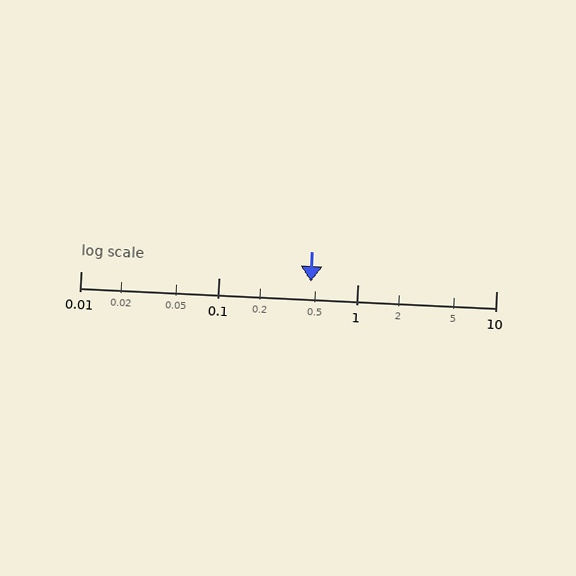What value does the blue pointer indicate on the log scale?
The pointer indicates approximately 0.46.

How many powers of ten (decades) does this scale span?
The scale spans 3 decades, from 0.01 to 10.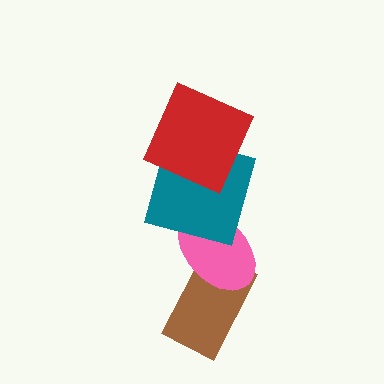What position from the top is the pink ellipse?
The pink ellipse is 3rd from the top.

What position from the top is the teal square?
The teal square is 2nd from the top.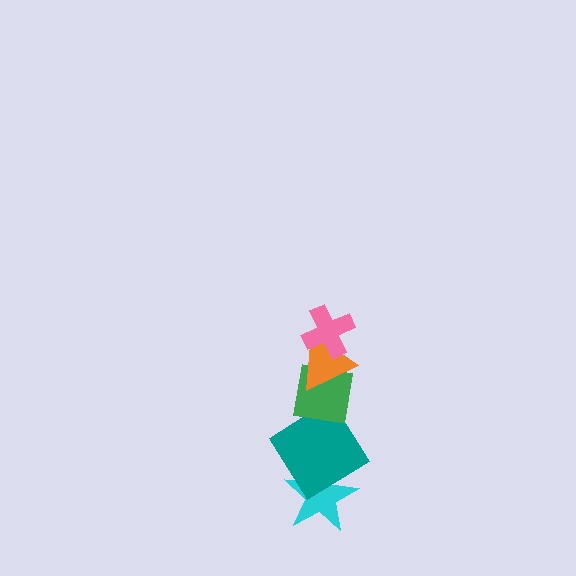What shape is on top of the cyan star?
The teal diamond is on top of the cyan star.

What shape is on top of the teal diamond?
The green square is on top of the teal diamond.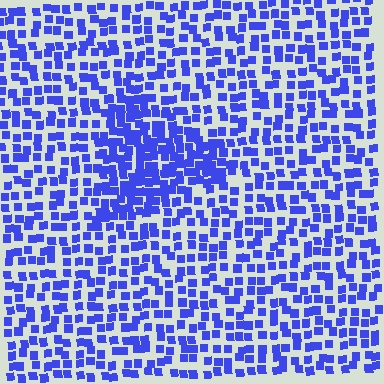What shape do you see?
I see a triangle.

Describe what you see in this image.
The image contains small blue elements arranged at two different densities. A triangle-shaped region is visible where the elements are more densely packed than the surrounding area.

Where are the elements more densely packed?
The elements are more densely packed inside the triangle boundary.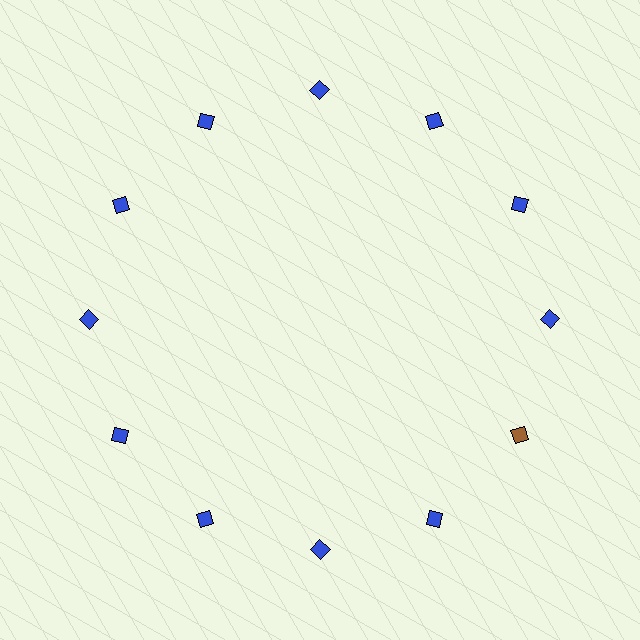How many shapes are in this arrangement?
There are 12 shapes arranged in a ring pattern.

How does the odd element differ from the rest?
It has a different color: brown instead of blue.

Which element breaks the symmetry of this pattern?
The brown diamond at roughly the 4 o'clock position breaks the symmetry. All other shapes are blue diamonds.